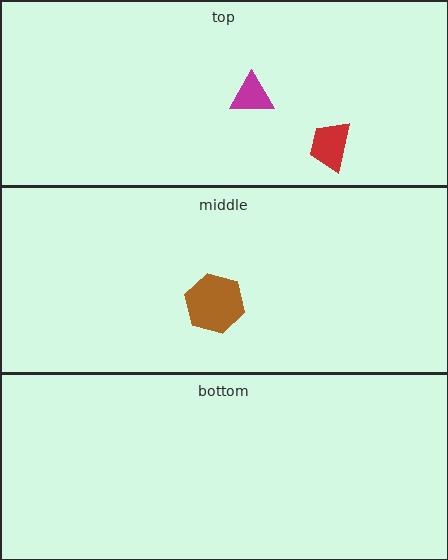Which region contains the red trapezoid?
The top region.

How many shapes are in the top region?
2.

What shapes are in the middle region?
The brown hexagon.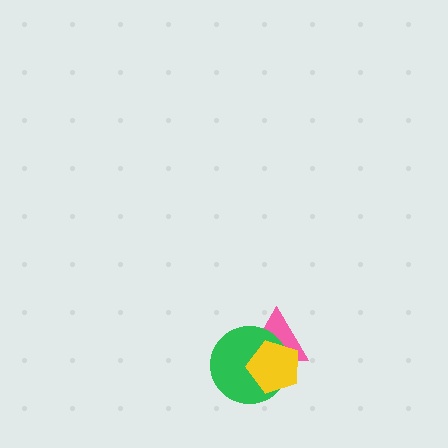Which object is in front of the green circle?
The yellow pentagon is in front of the green circle.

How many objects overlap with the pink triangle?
2 objects overlap with the pink triangle.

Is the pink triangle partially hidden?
Yes, it is partially covered by another shape.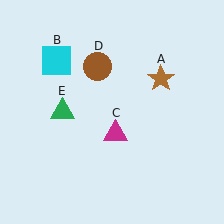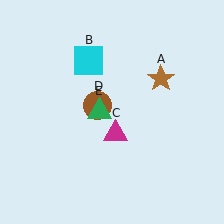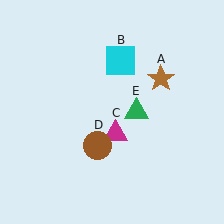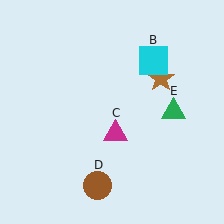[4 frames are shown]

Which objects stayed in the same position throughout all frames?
Brown star (object A) and magenta triangle (object C) remained stationary.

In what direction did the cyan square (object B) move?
The cyan square (object B) moved right.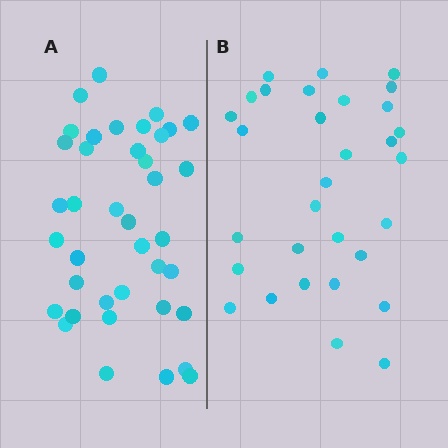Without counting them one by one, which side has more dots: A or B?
Region A (the left region) has more dots.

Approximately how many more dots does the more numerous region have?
Region A has roughly 8 or so more dots than region B.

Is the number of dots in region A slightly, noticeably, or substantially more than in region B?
Region A has noticeably more, but not dramatically so. The ratio is roughly 1.3 to 1.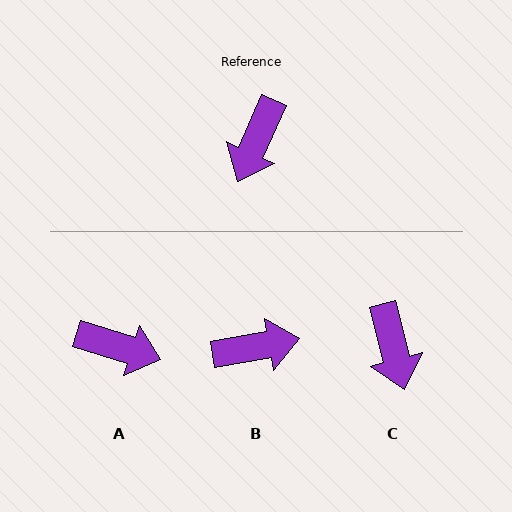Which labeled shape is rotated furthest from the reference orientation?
B, about 124 degrees away.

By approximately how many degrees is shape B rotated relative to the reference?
Approximately 124 degrees counter-clockwise.